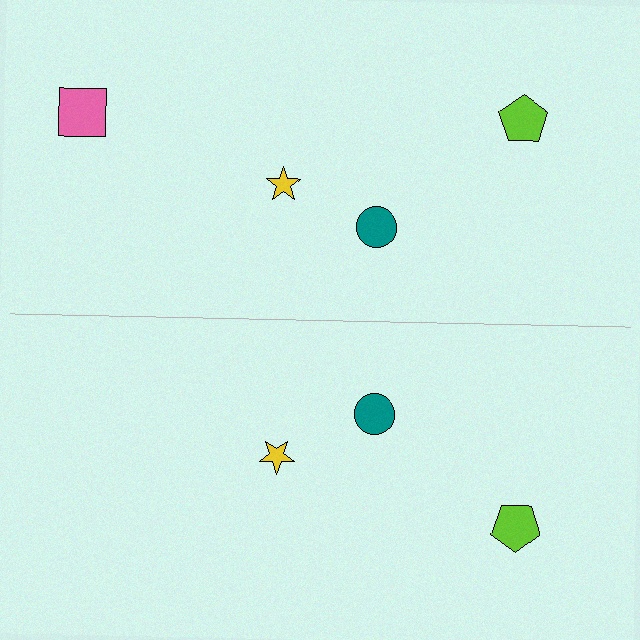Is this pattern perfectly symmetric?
No, the pattern is not perfectly symmetric. A pink square is missing from the bottom side.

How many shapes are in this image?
There are 7 shapes in this image.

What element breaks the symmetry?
A pink square is missing from the bottom side.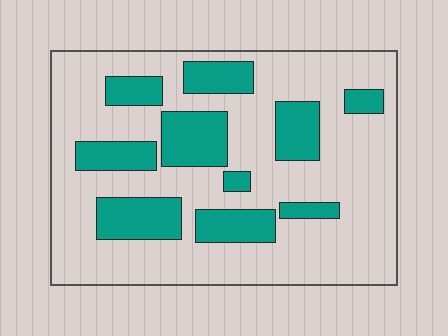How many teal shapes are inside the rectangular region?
10.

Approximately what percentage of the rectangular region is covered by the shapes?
Approximately 25%.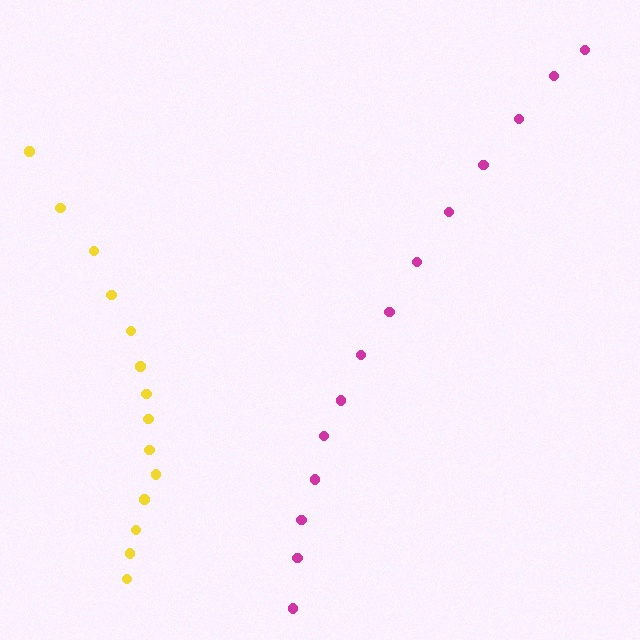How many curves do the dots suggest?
There are 2 distinct paths.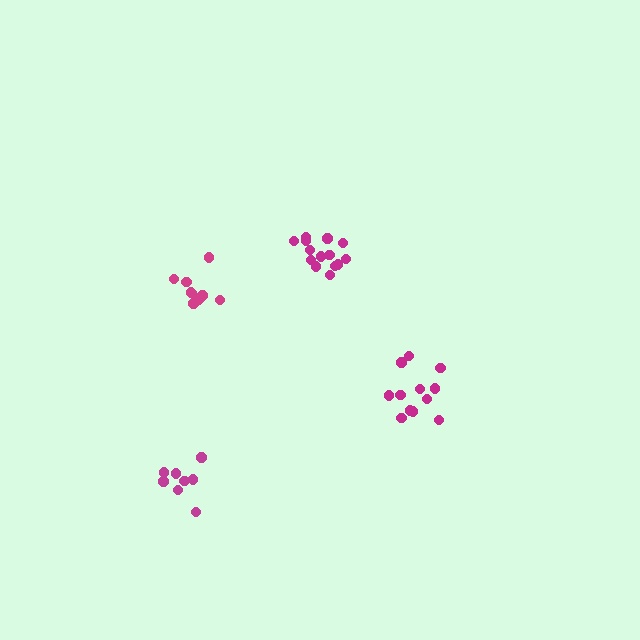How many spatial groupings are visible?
There are 4 spatial groupings.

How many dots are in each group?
Group 1: 9 dots, Group 2: 12 dots, Group 3: 8 dots, Group 4: 14 dots (43 total).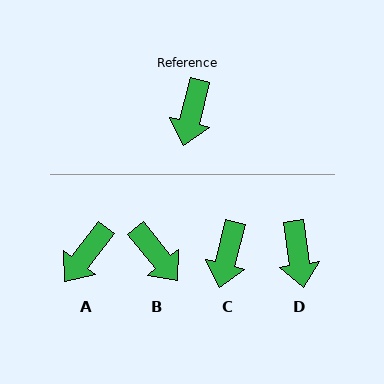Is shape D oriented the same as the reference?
No, it is off by about 22 degrees.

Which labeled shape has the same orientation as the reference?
C.